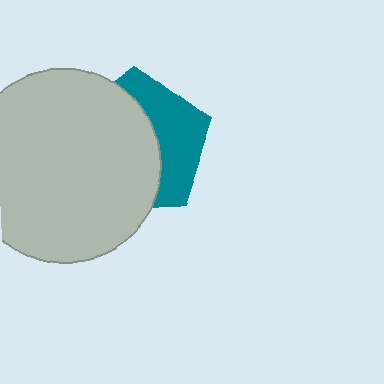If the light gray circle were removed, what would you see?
You would see the complete teal pentagon.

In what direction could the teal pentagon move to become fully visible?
The teal pentagon could move right. That would shift it out from behind the light gray circle entirely.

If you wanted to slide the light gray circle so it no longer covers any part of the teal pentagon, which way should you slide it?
Slide it left — that is the most direct way to separate the two shapes.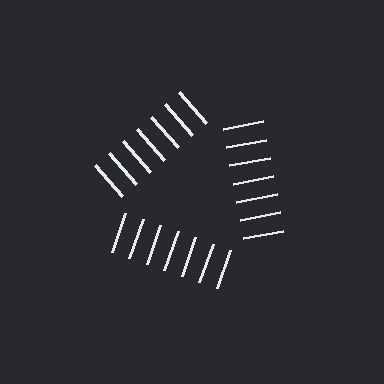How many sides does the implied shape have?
3 sides — the line-ends trace a triangle.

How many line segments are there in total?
21 — 7 along each of the 3 edges.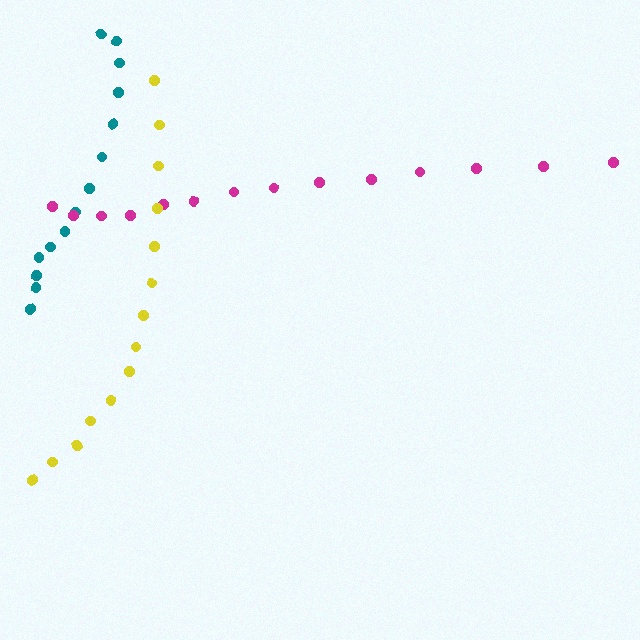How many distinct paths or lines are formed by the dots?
There are 3 distinct paths.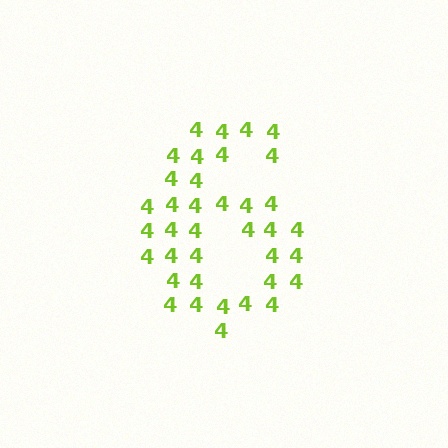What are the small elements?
The small elements are digit 4's.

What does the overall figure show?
The overall figure shows the digit 6.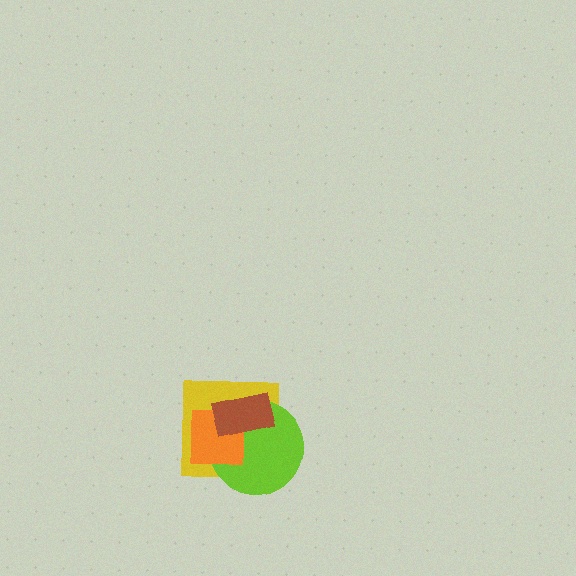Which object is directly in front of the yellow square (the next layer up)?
The lime circle is directly in front of the yellow square.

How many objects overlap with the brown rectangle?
3 objects overlap with the brown rectangle.